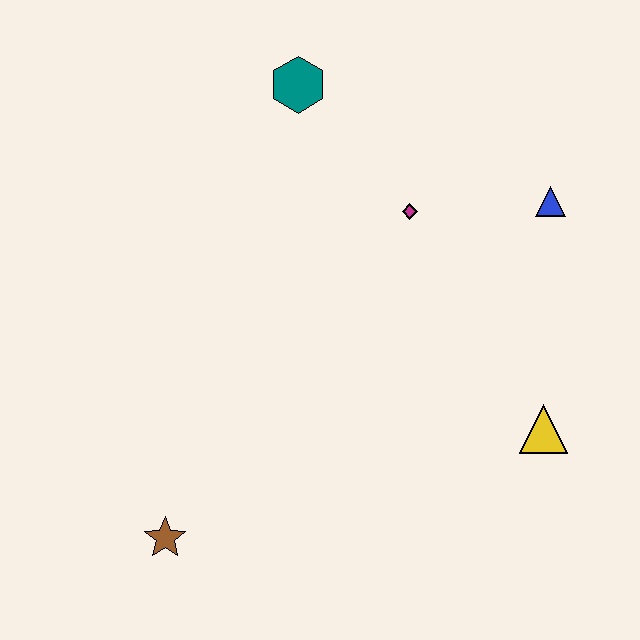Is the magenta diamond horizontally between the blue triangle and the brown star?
Yes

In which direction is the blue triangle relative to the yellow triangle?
The blue triangle is above the yellow triangle.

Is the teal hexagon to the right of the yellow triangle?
No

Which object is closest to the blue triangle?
The magenta diamond is closest to the blue triangle.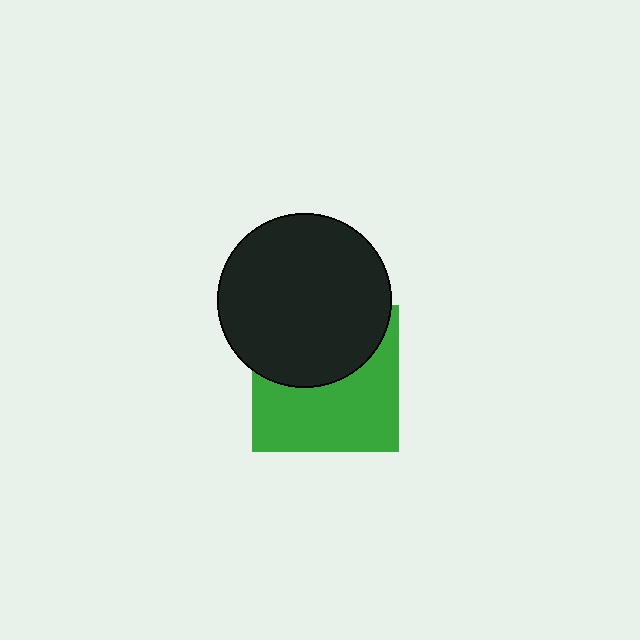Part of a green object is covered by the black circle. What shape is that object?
It is a square.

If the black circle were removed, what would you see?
You would see the complete green square.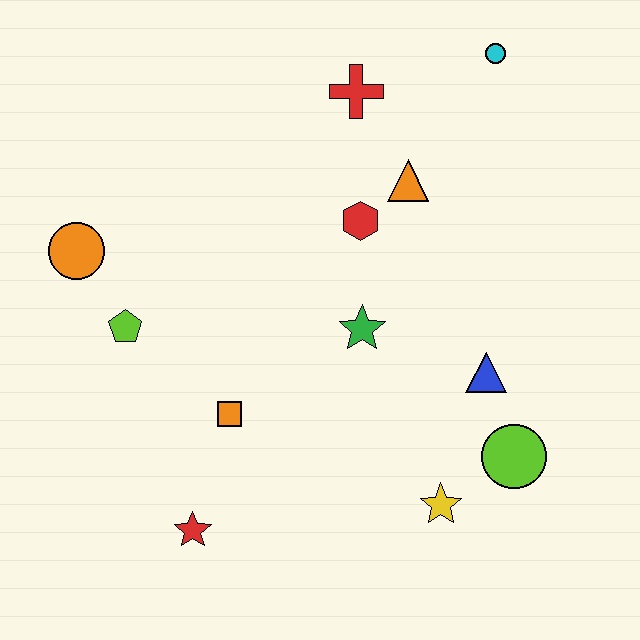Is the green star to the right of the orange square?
Yes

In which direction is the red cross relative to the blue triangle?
The red cross is above the blue triangle.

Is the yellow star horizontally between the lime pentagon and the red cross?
No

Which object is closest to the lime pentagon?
The orange circle is closest to the lime pentagon.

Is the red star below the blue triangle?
Yes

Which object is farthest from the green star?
The cyan circle is farthest from the green star.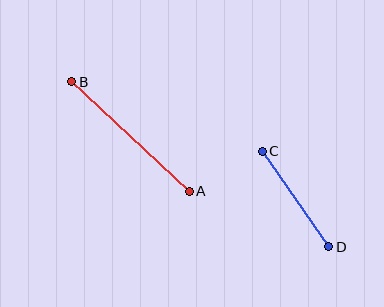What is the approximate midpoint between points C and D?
The midpoint is at approximately (295, 199) pixels.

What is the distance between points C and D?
The distance is approximately 117 pixels.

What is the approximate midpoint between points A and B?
The midpoint is at approximately (131, 136) pixels.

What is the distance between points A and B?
The distance is approximately 160 pixels.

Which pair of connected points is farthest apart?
Points A and B are farthest apart.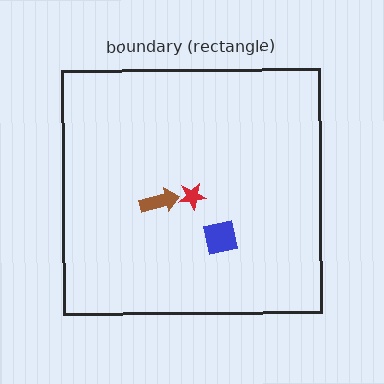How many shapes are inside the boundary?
3 inside, 0 outside.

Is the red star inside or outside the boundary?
Inside.